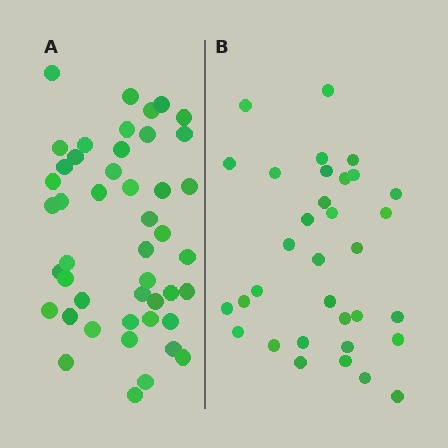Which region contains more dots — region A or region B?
Region A (the left region) has more dots.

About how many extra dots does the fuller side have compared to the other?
Region A has approximately 15 more dots than region B.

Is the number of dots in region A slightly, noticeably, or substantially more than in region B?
Region A has noticeably more, but not dramatically so. The ratio is roughly 1.4 to 1.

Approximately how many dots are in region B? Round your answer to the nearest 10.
About 30 dots. (The exact count is 33, which rounds to 30.)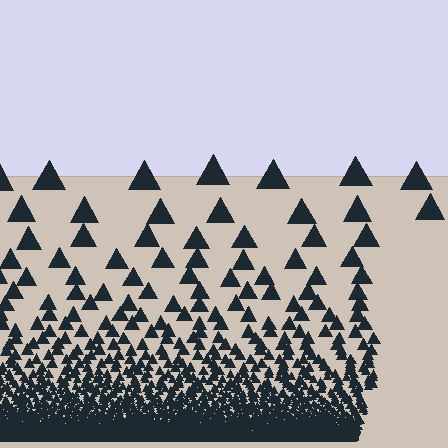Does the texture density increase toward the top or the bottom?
Density increases toward the bottom.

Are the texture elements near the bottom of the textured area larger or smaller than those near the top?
Smaller. The gradient is inverted — elements near the bottom are smaller and denser.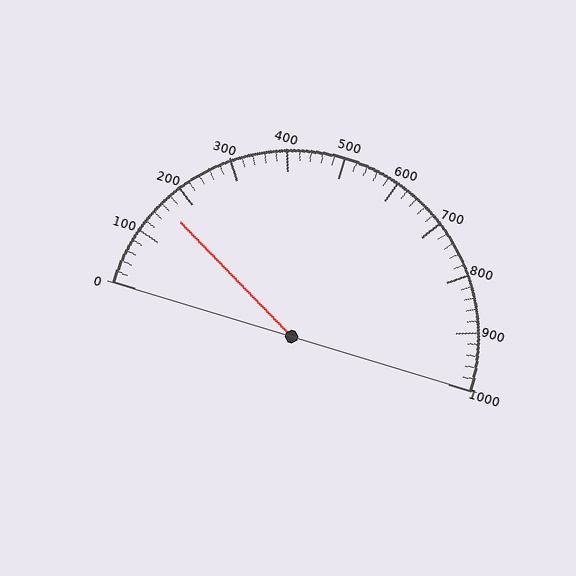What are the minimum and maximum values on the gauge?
The gauge ranges from 0 to 1000.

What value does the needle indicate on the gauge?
The needle indicates approximately 160.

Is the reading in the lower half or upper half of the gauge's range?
The reading is in the lower half of the range (0 to 1000).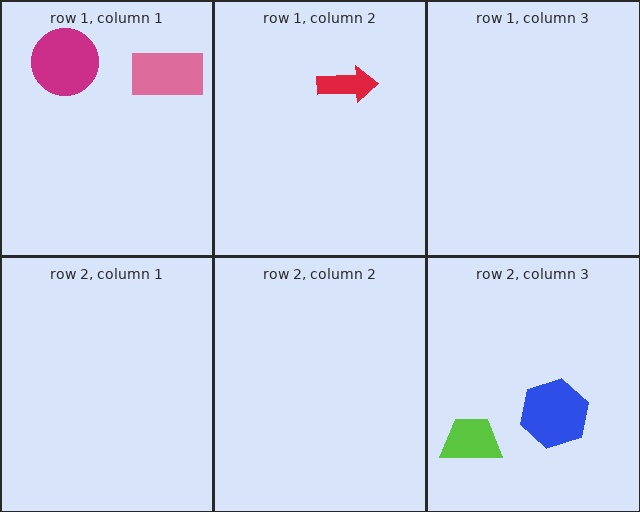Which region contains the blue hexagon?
The row 2, column 3 region.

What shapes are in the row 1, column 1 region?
The magenta circle, the pink rectangle.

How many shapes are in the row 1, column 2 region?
1.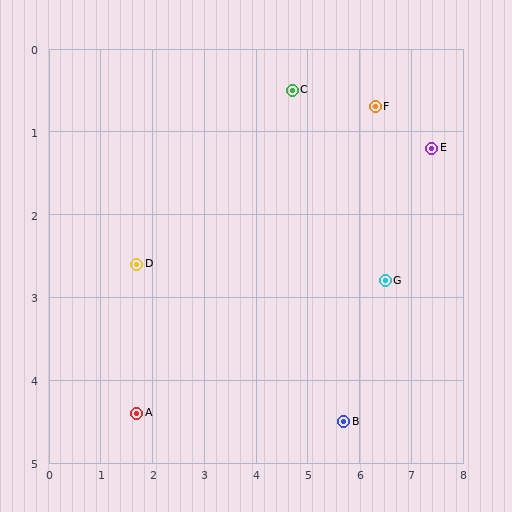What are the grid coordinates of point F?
Point F is at approximately (6.3, 0.7).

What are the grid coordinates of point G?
Point G is at approximately (6.5, 2.8).